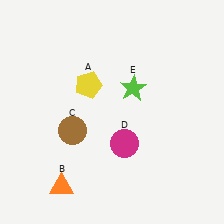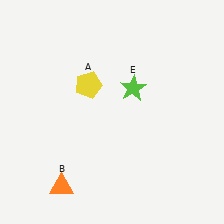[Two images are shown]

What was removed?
The magenta circle (D), the brown circle (C) were removed in Image 2.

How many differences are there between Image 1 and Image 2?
There are 2 differences between the two images.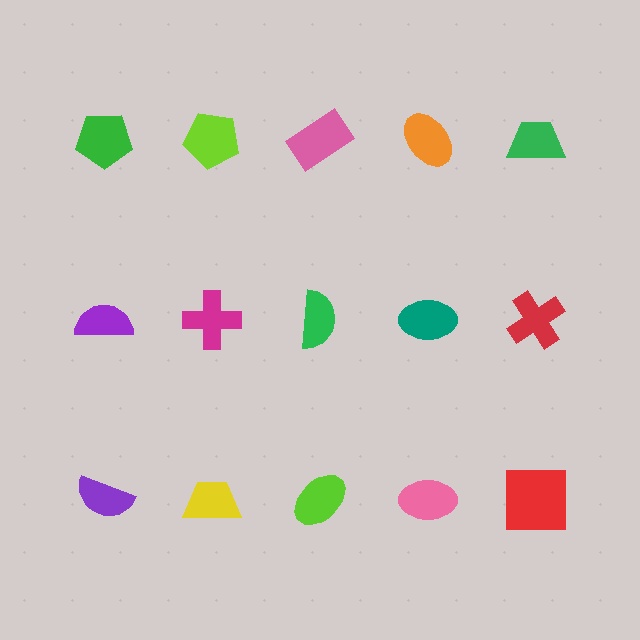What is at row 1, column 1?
A green pentagon.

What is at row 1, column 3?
A pink rectangle.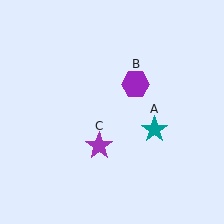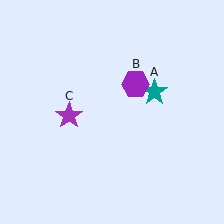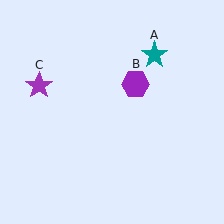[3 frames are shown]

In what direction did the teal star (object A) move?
The teal star (object A) moved up.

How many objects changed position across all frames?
2 objects changed position: teal star (object A), purple star (object C).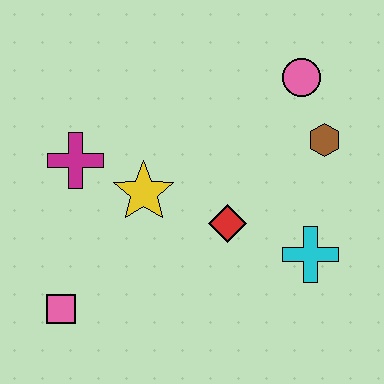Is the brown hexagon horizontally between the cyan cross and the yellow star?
No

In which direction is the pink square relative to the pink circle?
The pink square is to the left of the pink circle.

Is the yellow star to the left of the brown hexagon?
Yes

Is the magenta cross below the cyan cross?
No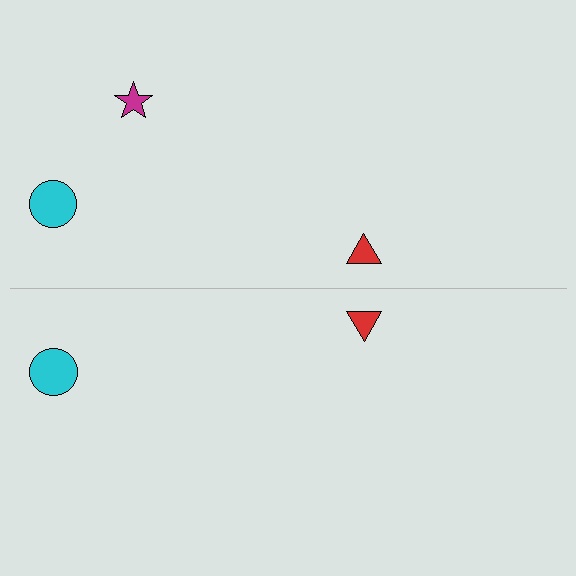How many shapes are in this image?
There are 5 shapes in this image.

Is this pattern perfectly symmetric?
No, the pattern is not perfectly symmetric. A magenta star is missing from the bottom side.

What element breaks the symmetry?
A magenta star is missing from the bottom side.